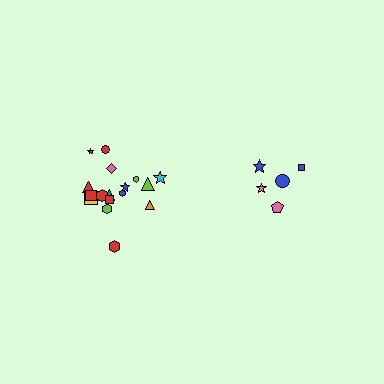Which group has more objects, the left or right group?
The left group.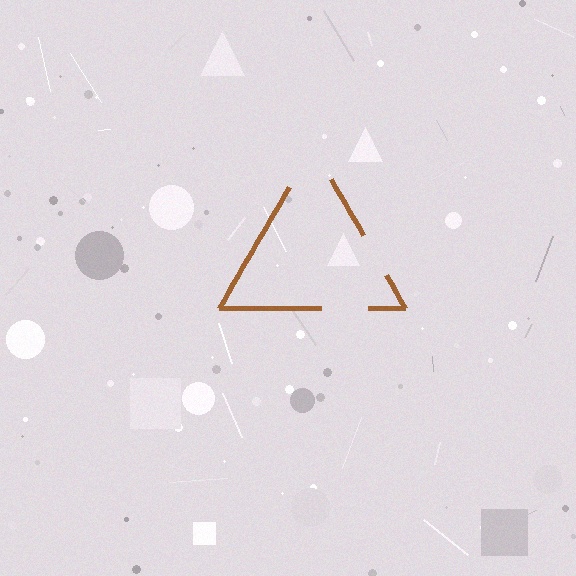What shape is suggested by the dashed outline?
The dashed outline suggests a triangle.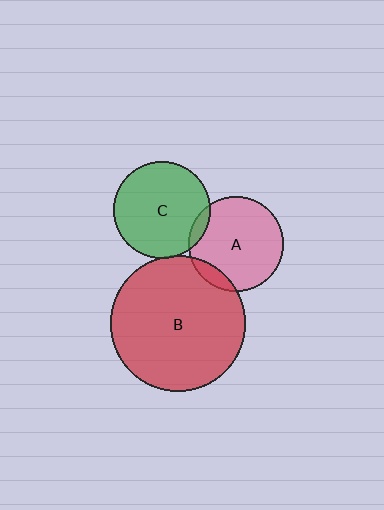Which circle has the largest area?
Circle B (red).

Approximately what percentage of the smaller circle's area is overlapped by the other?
Approximately 10%.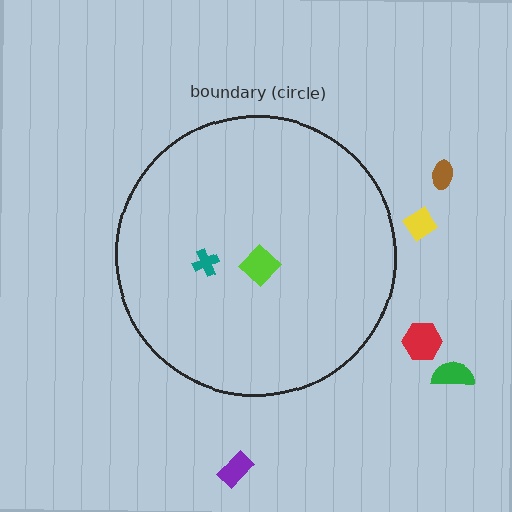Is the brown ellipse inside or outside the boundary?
Outside.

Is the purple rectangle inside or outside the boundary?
Outside.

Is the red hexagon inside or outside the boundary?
Outside.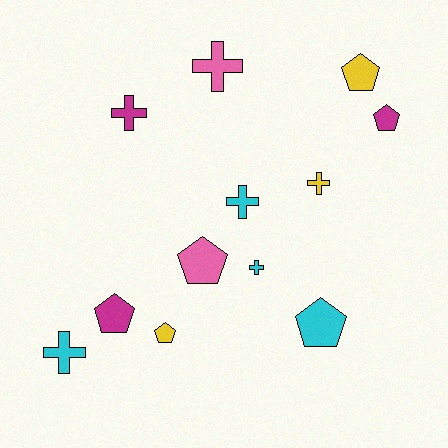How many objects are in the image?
There are 12 objects.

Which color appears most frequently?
Cyan, with 4 objects.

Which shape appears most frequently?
Pentagon, with 6 objects.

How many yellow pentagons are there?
There are 2 yellow pentagons.